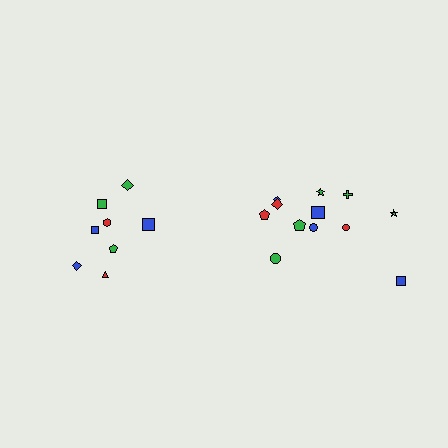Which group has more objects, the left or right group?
The right group.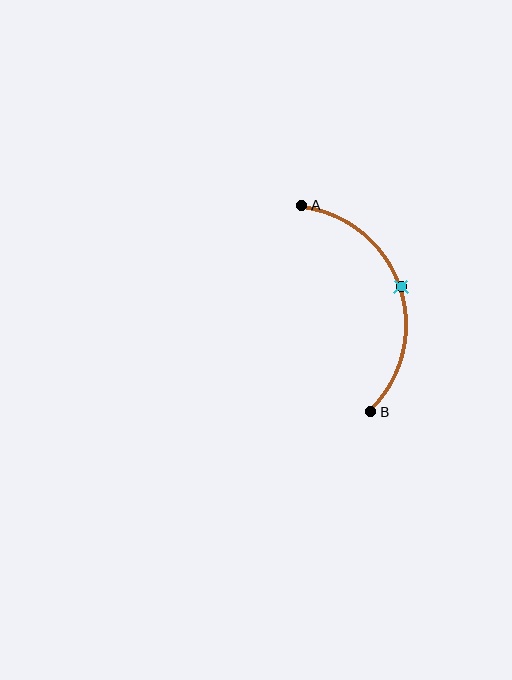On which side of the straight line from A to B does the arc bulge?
The arc bulges to the right of the straight line connecting A and B.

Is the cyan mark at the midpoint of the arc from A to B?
Yes. The cyan mark lies on the arc at equal arc-length from both A and B — it is the arc midpoint.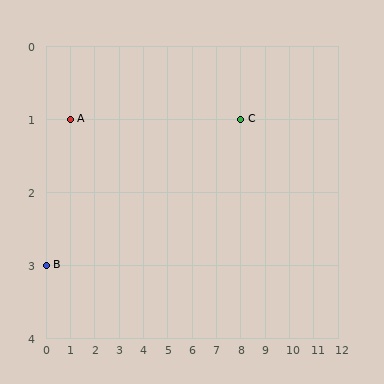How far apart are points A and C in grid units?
Points A and C are 7 columns apart.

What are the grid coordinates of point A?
Point A is at grid coordinates (1, 1).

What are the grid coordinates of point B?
Point B is at grid coordinates (0, 3).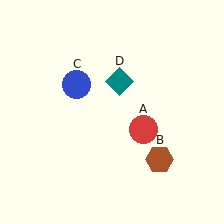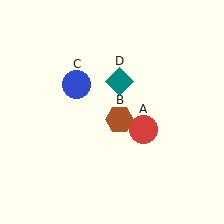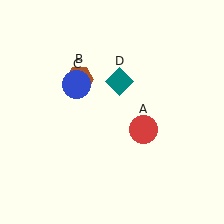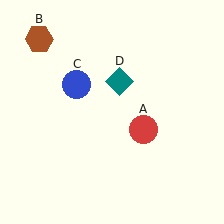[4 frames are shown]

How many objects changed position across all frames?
1 object changed position: brown hexagon (object B).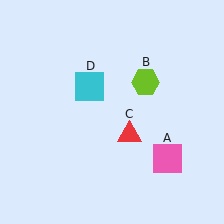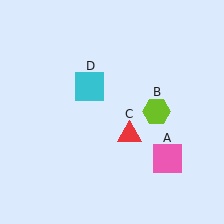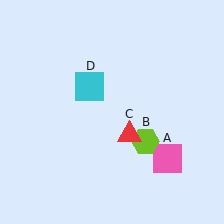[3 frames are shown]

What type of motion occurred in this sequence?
The lime hexagon (object B) rotated clockwise around the center of the scene.